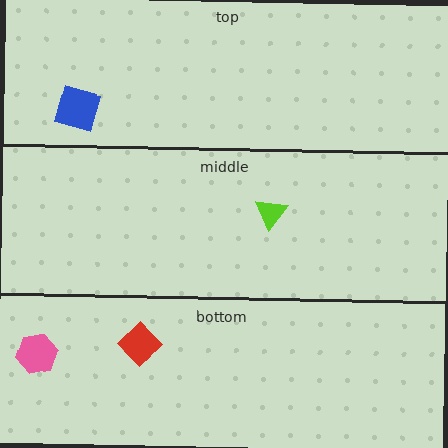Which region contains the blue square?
The top region.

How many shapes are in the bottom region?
2.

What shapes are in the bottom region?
The pink hexagon, the red diamond.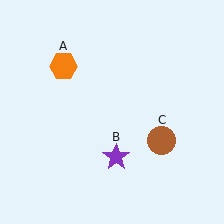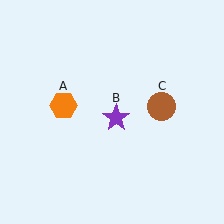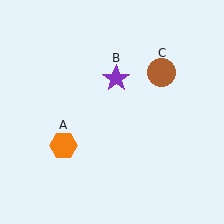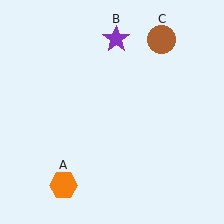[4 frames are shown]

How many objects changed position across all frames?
3 objects changed position: orange hexagon (object A), purple star (object B), brown circle (object C).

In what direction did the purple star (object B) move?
The purple star (object B) moved up.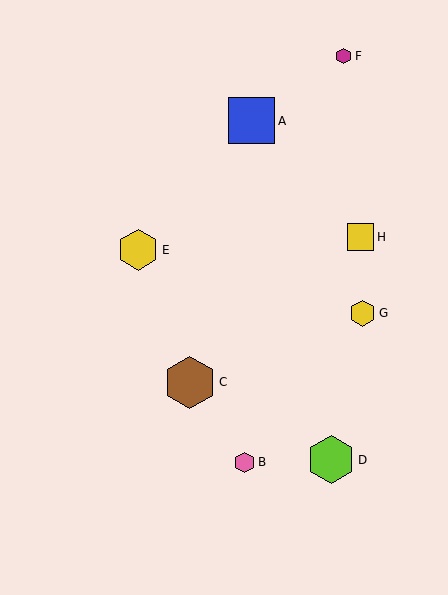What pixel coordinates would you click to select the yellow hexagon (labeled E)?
Click at (138, 250) to select the yellow hexagon E.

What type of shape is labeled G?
Shape G is a yellow hexagon.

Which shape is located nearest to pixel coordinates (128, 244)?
The yellow hexagon (labeled E) at (138, 250) is nearest to that location.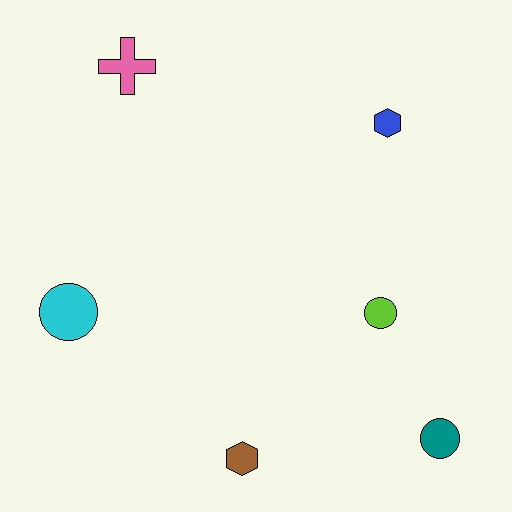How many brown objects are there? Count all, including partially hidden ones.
There is 1 brown object.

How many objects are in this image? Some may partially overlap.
There are 6 objects.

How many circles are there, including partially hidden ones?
There are 3 circles.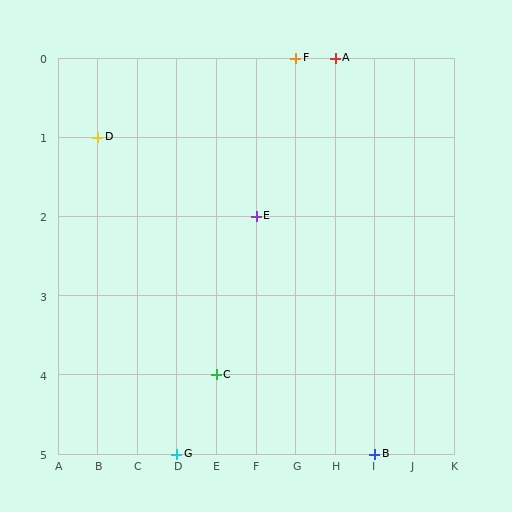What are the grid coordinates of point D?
Point D is at grid coordinates (B, 1).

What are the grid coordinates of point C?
Point C is at grid coordinates (E, 4).